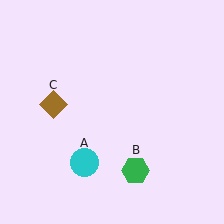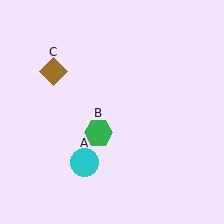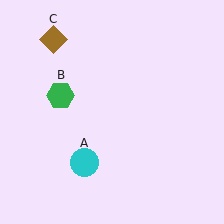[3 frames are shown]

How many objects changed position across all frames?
2 objects changed position: green hexagon (object B), brown diamond (object C).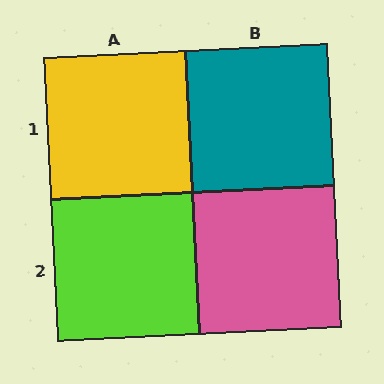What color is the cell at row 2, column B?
Pink.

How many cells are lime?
1 cell is lime.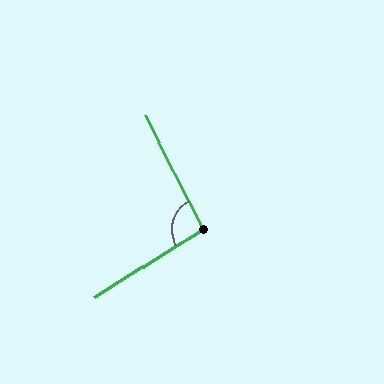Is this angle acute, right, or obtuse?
It is obtuse.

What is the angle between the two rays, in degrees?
Approximately 96 degrees.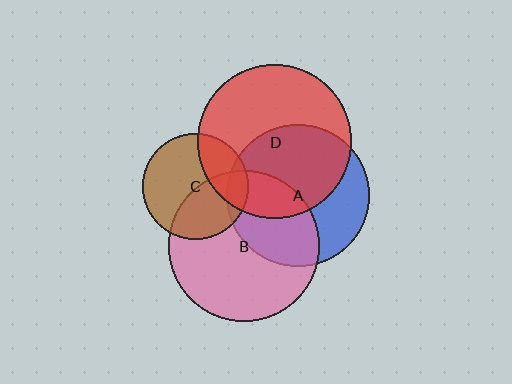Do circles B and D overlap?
Yes.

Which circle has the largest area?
Circle D (red).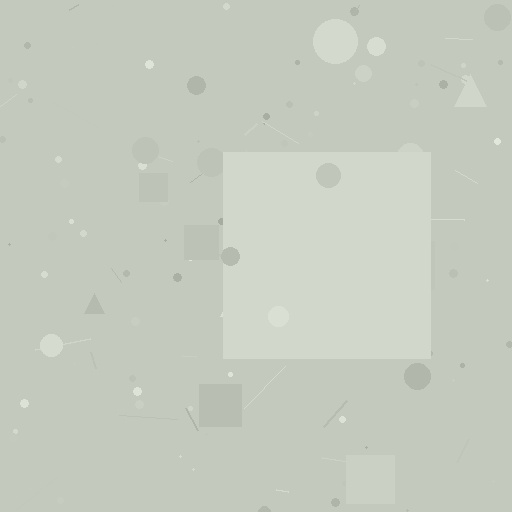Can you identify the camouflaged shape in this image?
The camouflaged shape is a square.